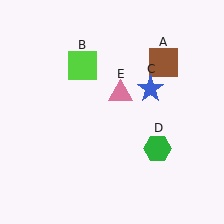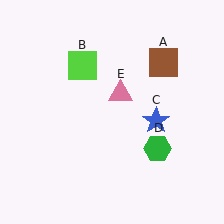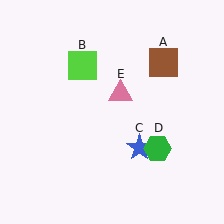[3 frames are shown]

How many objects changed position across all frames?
1 object changed position: blue star (object C).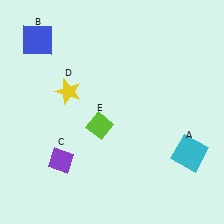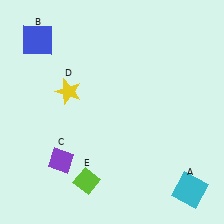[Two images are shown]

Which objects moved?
The objects that moved are: the cyan square (A), the lime diamond (E).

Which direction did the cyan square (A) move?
The cyan square (A) moved down.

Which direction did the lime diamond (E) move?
The lime diamond (E) moved down.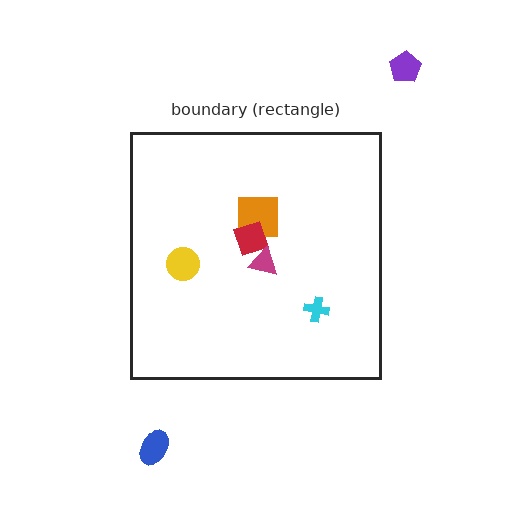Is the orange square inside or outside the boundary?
Inside.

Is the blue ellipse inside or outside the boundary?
Outside.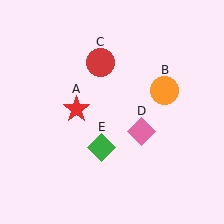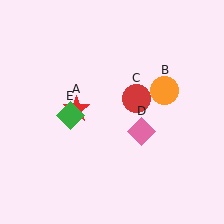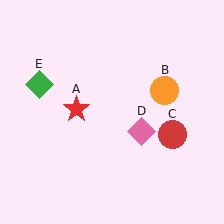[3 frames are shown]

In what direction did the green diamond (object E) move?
The green diamond (object E) moved up and to the left.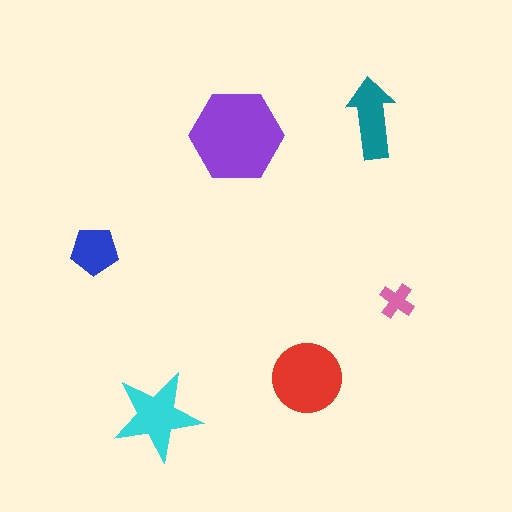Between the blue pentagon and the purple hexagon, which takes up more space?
The purple hexagon.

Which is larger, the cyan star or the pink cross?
The cyan star.